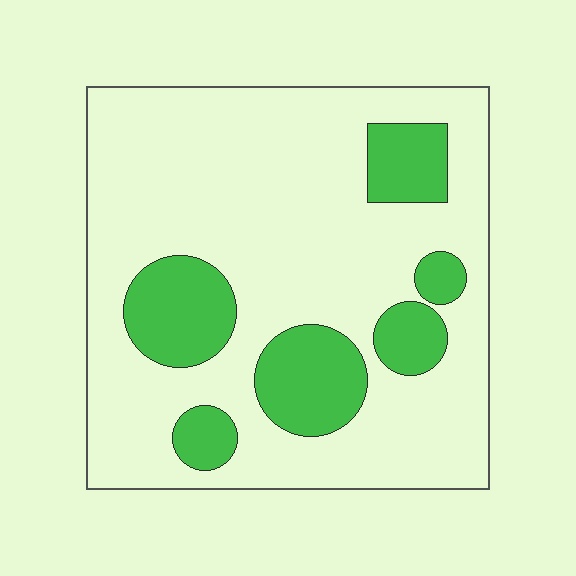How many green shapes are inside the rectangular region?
6.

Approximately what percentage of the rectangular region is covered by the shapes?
Approximately 25%.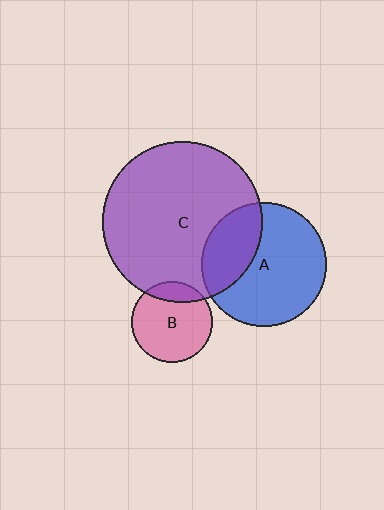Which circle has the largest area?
Circle C (purple).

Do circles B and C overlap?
Yes.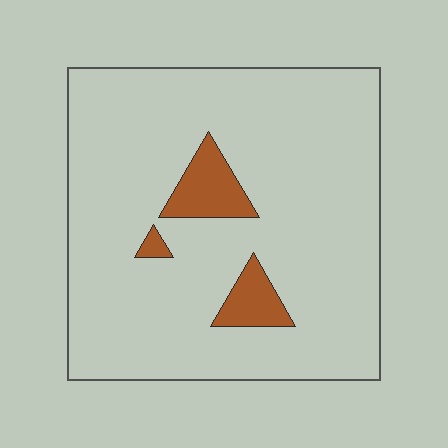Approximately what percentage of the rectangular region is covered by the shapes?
Approximately 10%.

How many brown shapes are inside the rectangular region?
3.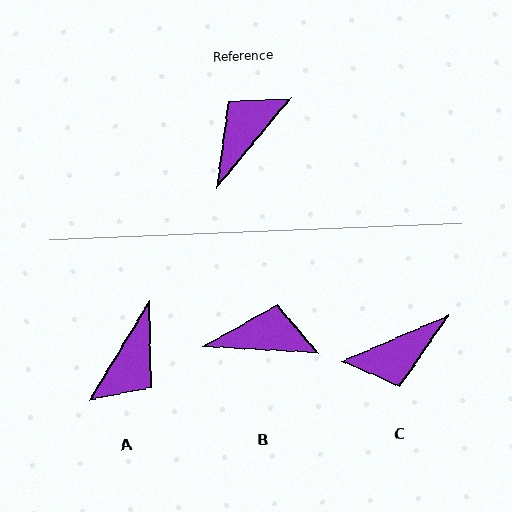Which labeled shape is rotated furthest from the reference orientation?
A, about 171 degrees away.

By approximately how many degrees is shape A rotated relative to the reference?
Approximately 171 degrees clockwise.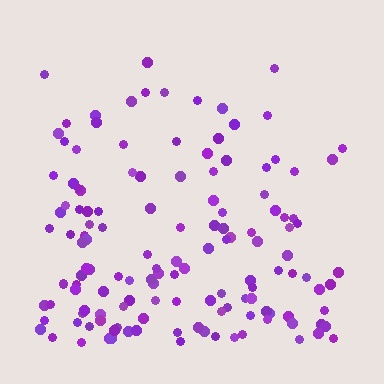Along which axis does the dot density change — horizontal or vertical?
Vertical.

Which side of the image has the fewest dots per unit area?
The top.